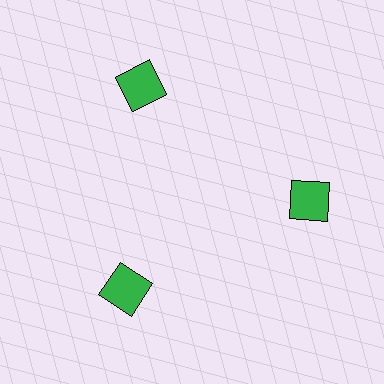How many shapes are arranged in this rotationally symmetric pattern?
There are 3 shapes, arranged in 3 groups of 1.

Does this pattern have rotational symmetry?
Yes, this pattern has 3-fold rotational symmetry. It looks the same after rotating 120 degrees around the center.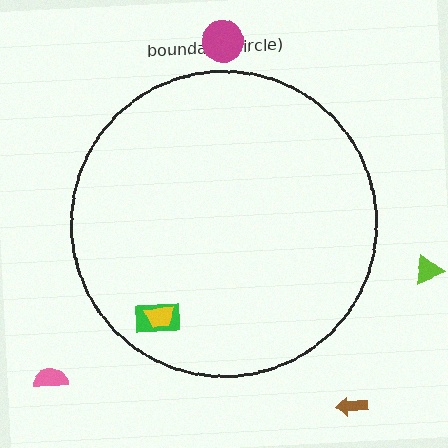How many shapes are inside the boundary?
2 inside, 4 outside.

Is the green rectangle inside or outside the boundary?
Inside.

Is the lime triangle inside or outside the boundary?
Outside.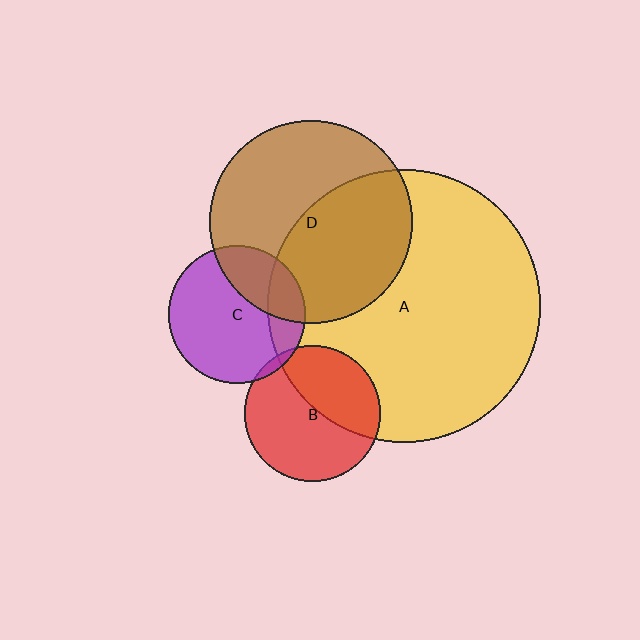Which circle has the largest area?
Circle A (yellow).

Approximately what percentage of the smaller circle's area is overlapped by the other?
Approximately 20%.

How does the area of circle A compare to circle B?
Approximately 4.0 times.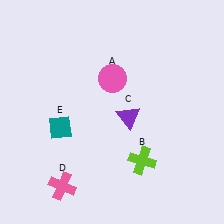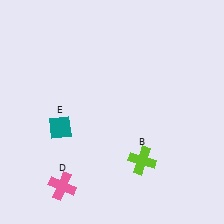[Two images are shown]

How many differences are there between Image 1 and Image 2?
There are 2 differences between the two images.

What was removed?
The pink circle (A), the purple triangle (C) were removed in Image 2.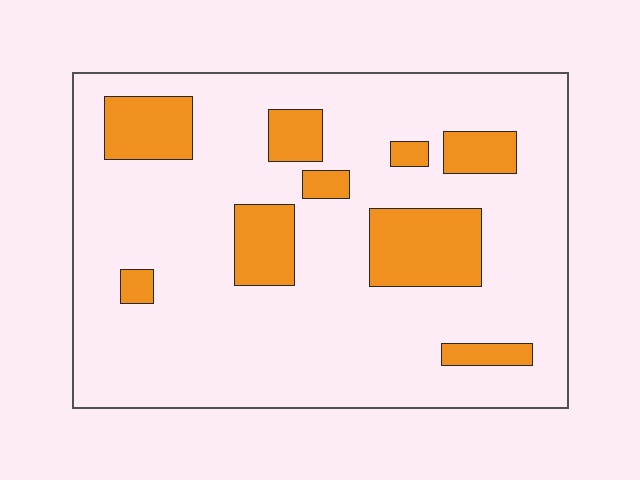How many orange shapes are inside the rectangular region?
9.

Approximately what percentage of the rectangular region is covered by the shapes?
Approximately 20%.